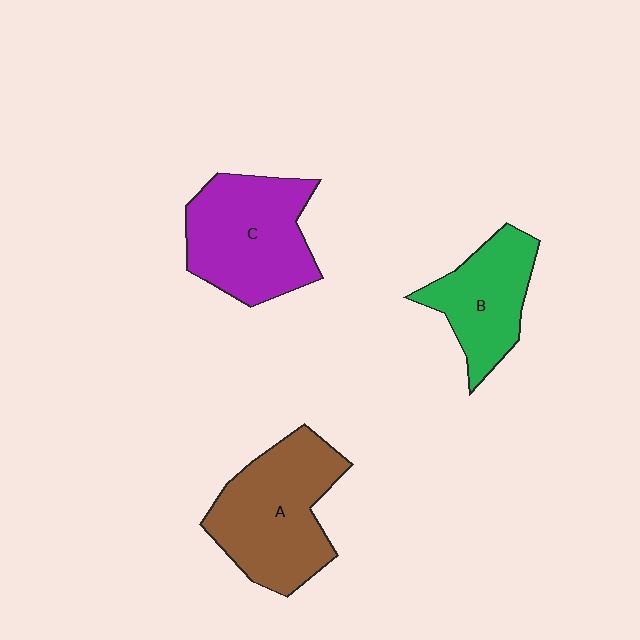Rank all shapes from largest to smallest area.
From largest to smallest: A (brown), C (purple), B (green).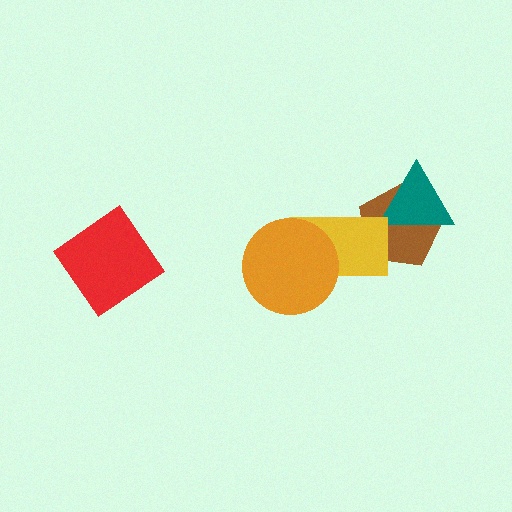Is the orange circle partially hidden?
No, no other shape covers it.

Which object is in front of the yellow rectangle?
The orange circle is in front of the yellow rectangle.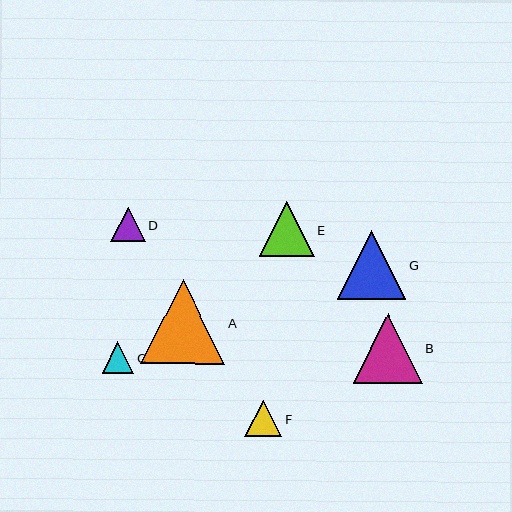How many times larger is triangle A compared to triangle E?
Triangle A is approximately 1.5 times the size of triangle E.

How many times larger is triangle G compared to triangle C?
Triangle G is approximately 2.1 times the size of triangle C.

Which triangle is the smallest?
Triangle C is the smallest with a size of approximately 32 pixels.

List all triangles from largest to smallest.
From largest to smallest: A, B, G, E, F, D, C.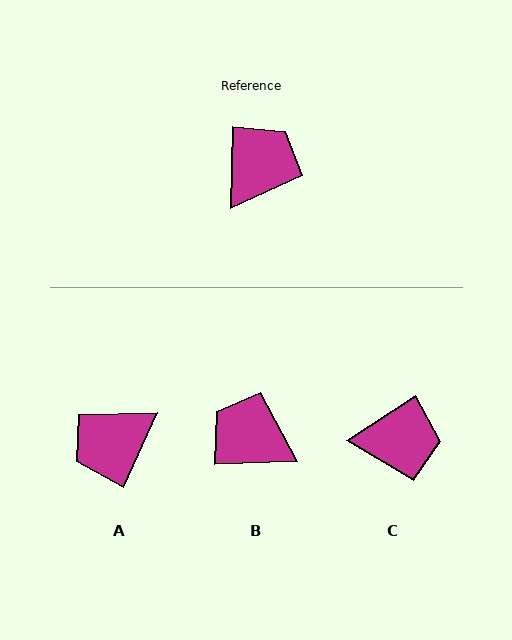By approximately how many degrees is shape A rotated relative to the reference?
Approximately 156 degrees counter-clockwise.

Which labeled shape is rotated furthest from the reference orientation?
A, about 156 degrees away.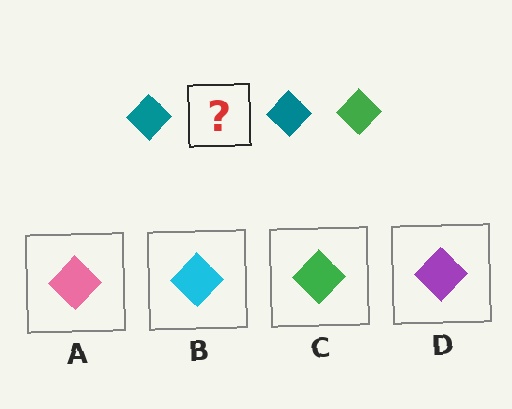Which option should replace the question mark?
Option C.